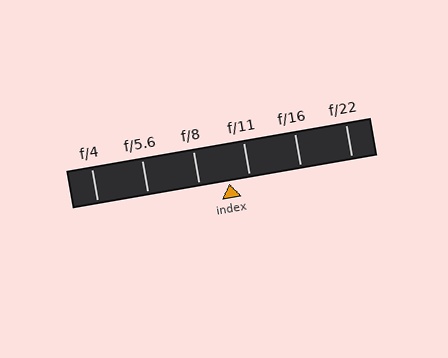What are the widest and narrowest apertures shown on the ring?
The widest aperture shown is f/4 and the narrowest is f/22.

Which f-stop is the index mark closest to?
The index mark is closest to f/11.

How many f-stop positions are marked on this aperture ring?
There are 6 f-stop positions marked.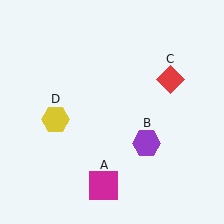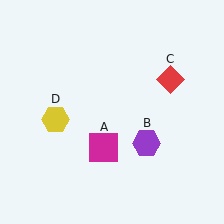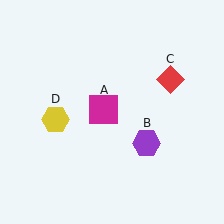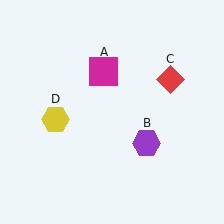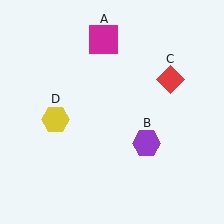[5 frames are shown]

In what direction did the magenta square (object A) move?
The magenta square (object A) moved up.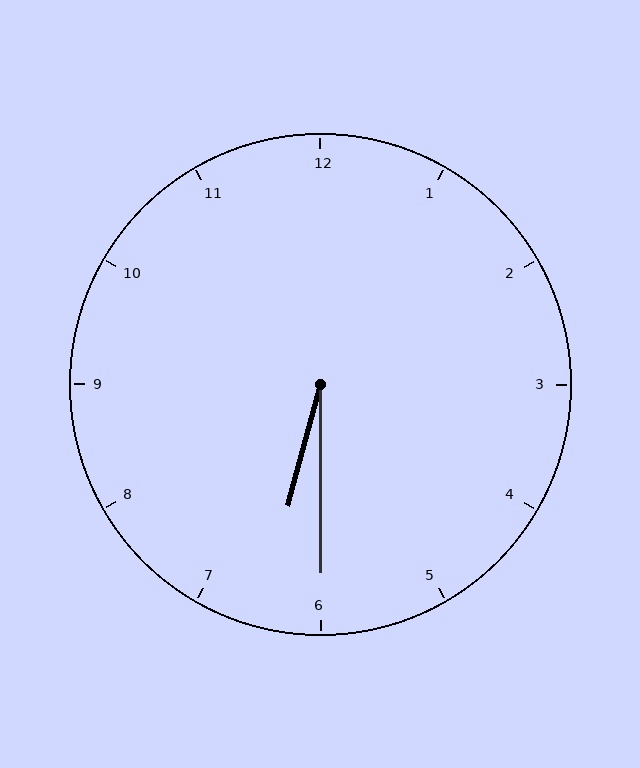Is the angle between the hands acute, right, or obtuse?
It is acute.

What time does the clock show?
6:30.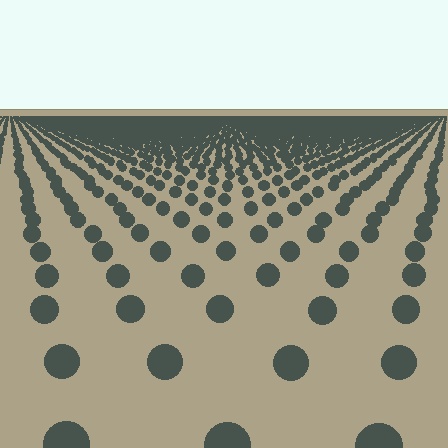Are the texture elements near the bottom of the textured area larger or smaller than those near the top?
Larger. Near the bottom, elements are closer to the viewer and appear at a bigger on-screen size.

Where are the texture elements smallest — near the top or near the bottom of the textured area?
Near the top.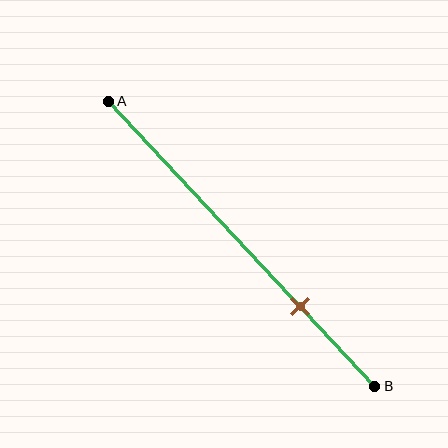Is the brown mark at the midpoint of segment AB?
No, the mark is at about 70% from A, not at the 50% midpoint.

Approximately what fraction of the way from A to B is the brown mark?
The brown mark is approximately 70% of the way from A to B.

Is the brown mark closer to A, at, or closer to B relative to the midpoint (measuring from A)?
The brown mark is closer to point B than the midpoint of segment AB.